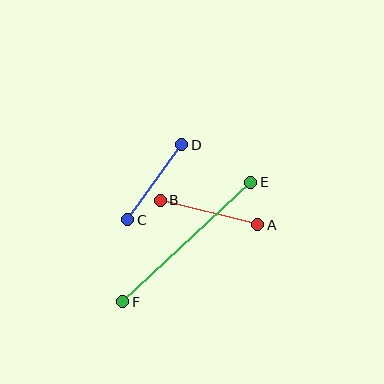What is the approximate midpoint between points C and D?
The midpoint is at approximately (155, 182) pixels.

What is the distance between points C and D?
The distance is approximately 93 pixels.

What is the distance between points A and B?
The distance is approximately 101 pixels.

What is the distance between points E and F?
The distance is approximately 175 pixels.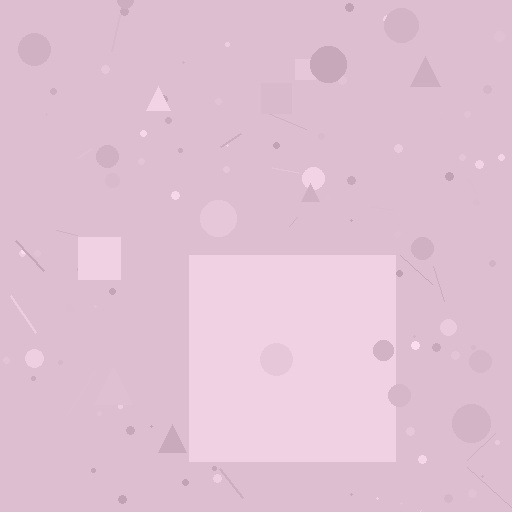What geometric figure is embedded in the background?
A square is embedded in the background.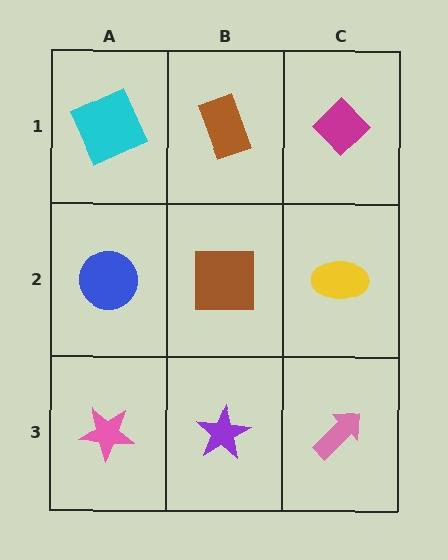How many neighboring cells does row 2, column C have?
3.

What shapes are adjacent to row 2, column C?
A magenta diamond (row 1, column C), a pink arrow (row 3, column C), a brown square (row 2, column B).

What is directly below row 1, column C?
A yellow ellipse.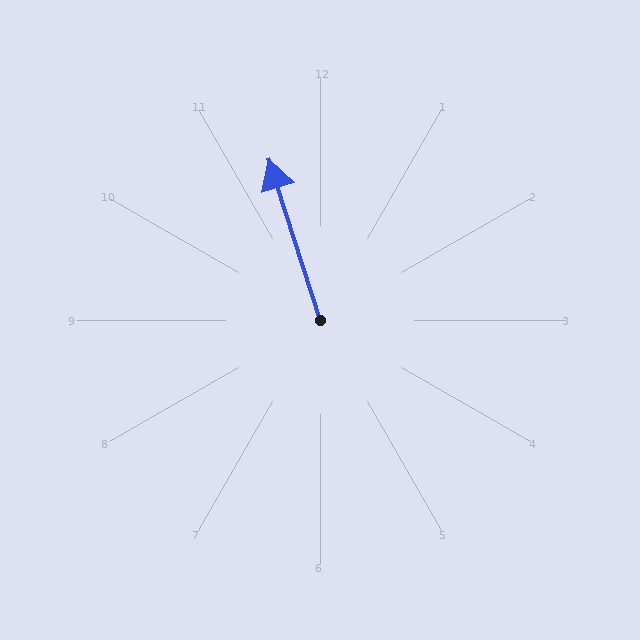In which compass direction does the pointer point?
North.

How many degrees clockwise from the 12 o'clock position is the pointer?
Approximately 342 degrees.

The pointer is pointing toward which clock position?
Roughly 11 o'clock.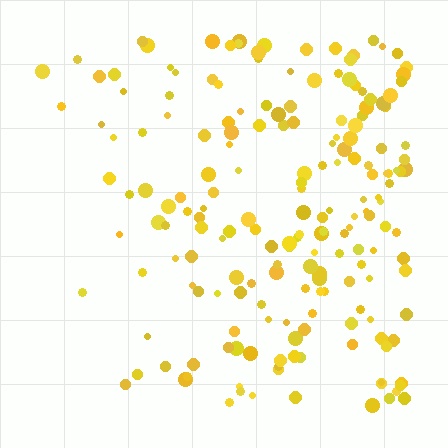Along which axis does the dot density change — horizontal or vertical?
Horizontal.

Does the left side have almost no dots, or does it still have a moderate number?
Still a moderate number, just noticeably fewer than the right.